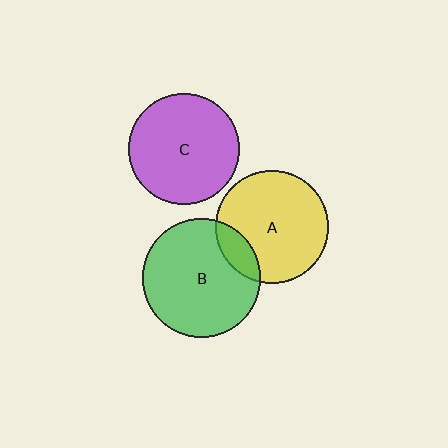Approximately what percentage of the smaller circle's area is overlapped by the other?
Approximately 15%.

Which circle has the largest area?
Circle B (green).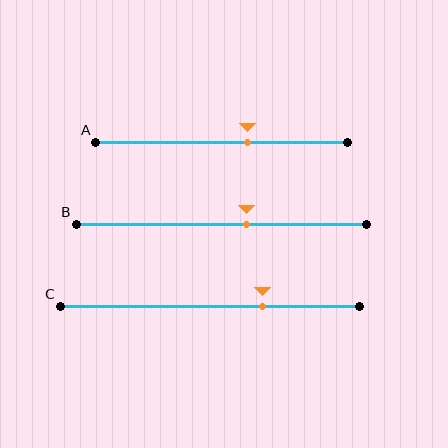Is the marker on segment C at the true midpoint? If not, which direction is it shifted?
No, the marker on segment C is shifted to the right by about 18% of the segment length.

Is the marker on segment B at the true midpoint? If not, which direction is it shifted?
No, the marker on segment B is shifted to the right by about 9% of the segment length.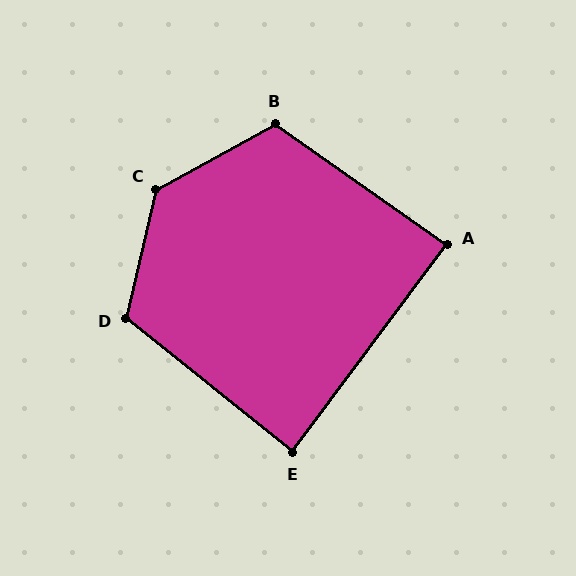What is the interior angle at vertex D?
Approximately 116 degrees (obtuse).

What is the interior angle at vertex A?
Approximately 89 degrees (approximately right).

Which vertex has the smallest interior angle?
E, at approximately 88 degrees.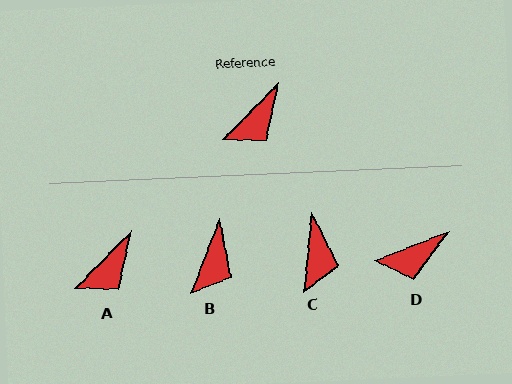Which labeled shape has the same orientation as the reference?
A.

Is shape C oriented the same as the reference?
No, it is off by about 39 degrees.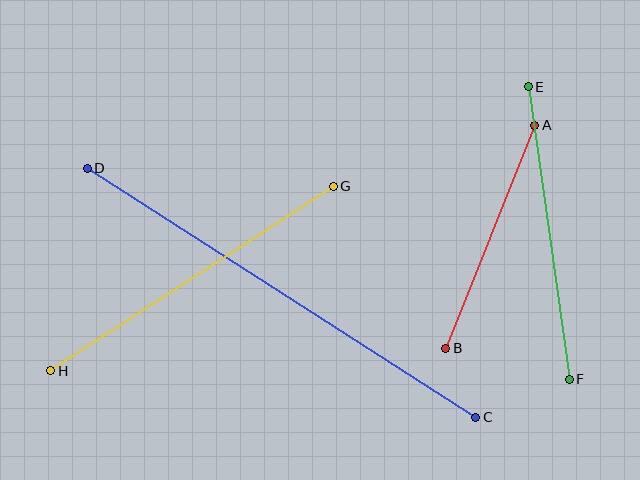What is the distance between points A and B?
The distance is approximately 240 pixels.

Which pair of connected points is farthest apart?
Points C and D are farthest apart.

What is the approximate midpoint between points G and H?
The midpoint is at approximately (192, 279) pixels.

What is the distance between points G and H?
The distance is approximately 337 pixels.